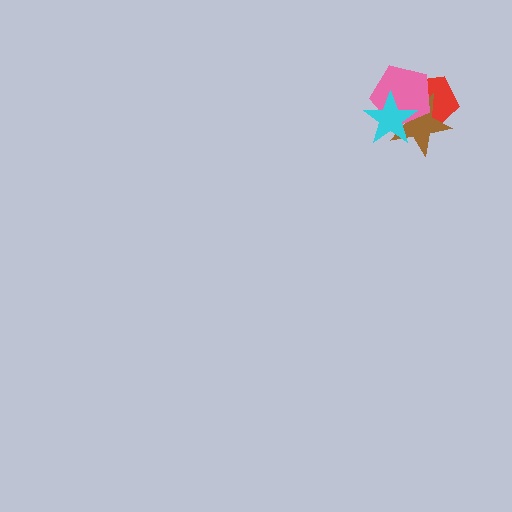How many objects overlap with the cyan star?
3 objects overlap with the cyan star.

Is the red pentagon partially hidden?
Yes, it is partially covered by another shape.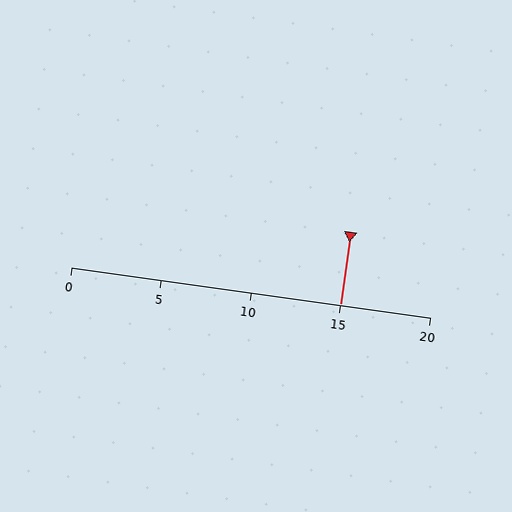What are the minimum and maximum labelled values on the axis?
The axis runs from 0 to 20.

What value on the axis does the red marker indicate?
The marker indicates approximately 15.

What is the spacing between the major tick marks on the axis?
The major ticks are spaced 5 apart.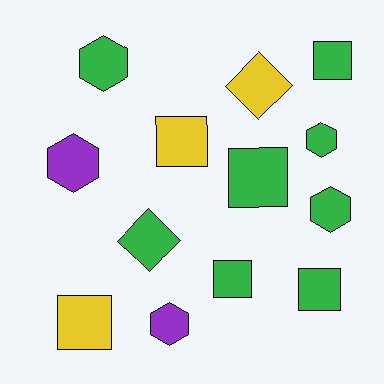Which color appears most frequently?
Green, with 8 objects.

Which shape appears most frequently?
Square, with 6 objects.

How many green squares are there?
There are 4 green squares.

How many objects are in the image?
There are 13 objects.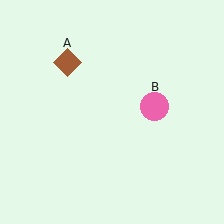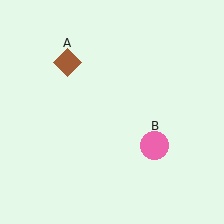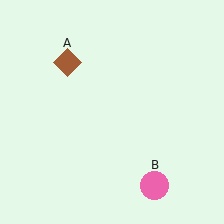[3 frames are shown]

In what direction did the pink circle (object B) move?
The pink circle (object B) moved down.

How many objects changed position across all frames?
1 object changed position: pink circle (object B).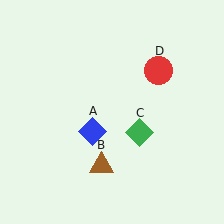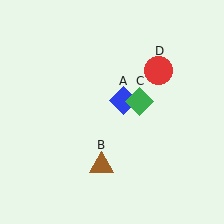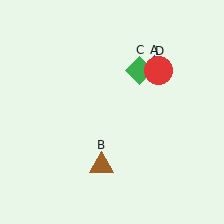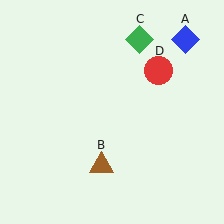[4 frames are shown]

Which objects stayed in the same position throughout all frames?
Brown triangle (object B) and red circle (object D) remained stationary.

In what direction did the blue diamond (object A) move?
The blue diamond (object A) moved up and to the right.